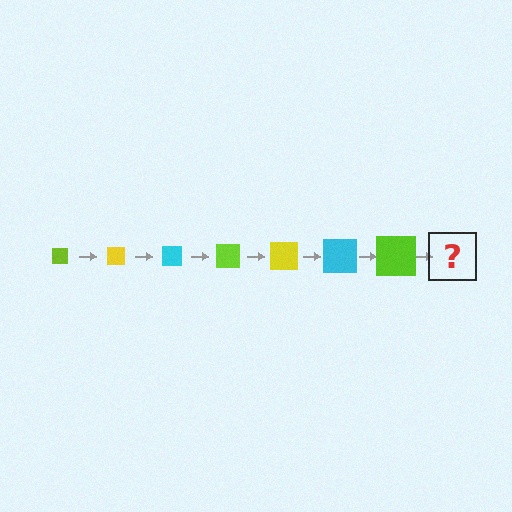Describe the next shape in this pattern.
It should be a yellow square, larger than the previous one.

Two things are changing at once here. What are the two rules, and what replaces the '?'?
The two rules are that the square grows larger each step and the color cycles through lime, yellow, and cyan. The '?' should be a yellow square, larger than the previous one.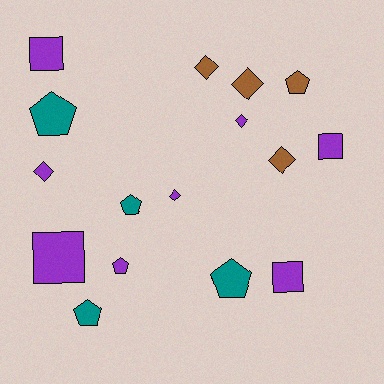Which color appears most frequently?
Purple, with 8 objects.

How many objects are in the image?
There are 16 objects.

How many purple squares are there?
There are 4 purple squares.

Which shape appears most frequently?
Pentagon, with 6 objects.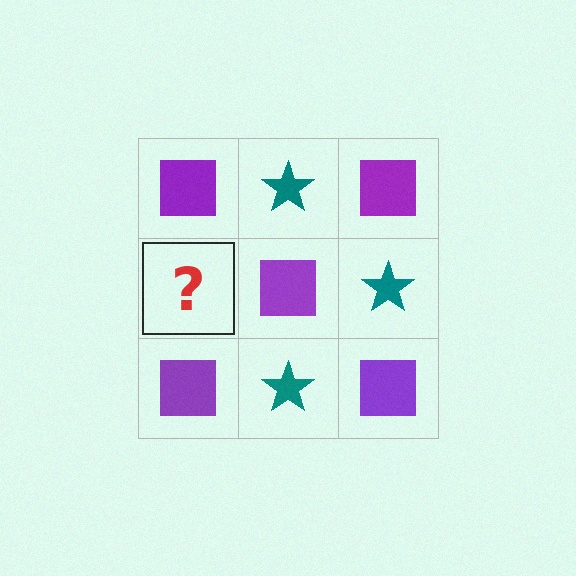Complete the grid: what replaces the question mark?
The question mark should be replaced with a teal star.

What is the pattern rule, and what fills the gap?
The rule is that it alternates purple square and teal star in a checkerboard pattern. The gap should be filled with a teal star.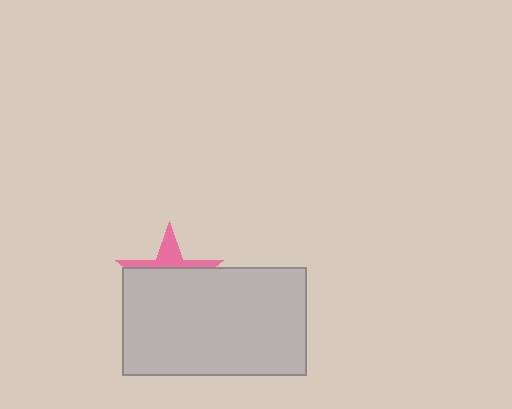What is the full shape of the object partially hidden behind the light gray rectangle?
The partially hidden object is a pink star.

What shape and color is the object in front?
The object in front is a light gray rectangle.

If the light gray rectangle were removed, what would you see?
You would see the complete pink star.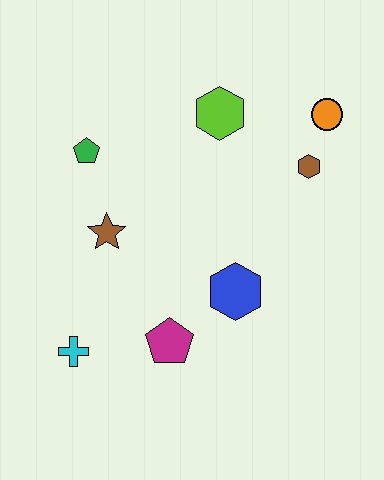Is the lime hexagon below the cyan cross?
No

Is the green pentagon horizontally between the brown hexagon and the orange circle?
No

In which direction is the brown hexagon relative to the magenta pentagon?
The brown hexagon is above the magenta pentagon.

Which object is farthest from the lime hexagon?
The cyan cross is farthest from the lime hexagon.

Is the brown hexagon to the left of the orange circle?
Yes